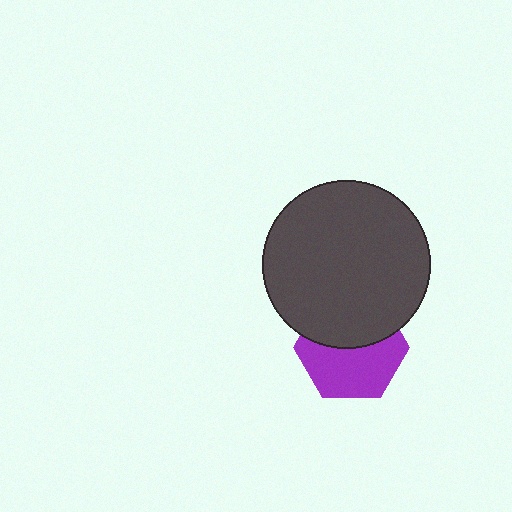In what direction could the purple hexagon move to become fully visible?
The purple hexagon could move down. That would shift it out from behind the dark gray circle entirely.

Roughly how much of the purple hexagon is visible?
About half of it is visible (roughly 55%).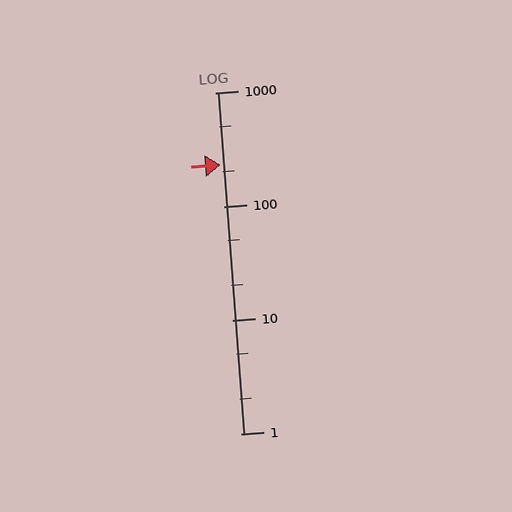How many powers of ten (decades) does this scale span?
The scale spans 3 decades, from 1 to 1000.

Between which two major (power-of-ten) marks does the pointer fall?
The pointer is between 100 and 1000.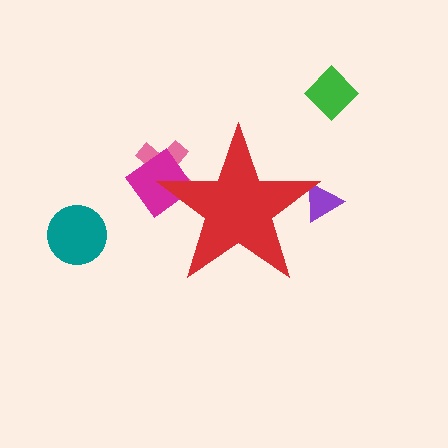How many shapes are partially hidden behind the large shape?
3 shapes are partially hidden.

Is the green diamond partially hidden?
No, the green diamond is fully visible.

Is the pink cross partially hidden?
Yes, the pink cross is partially hidden behind the red star.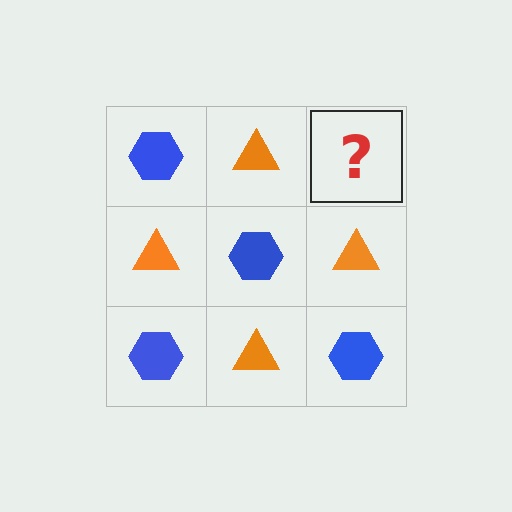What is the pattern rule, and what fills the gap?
The rule is that it alternates blue hexagon and orange triangle in a checkerboard pattern. The gap should be filled with a blue hexagon.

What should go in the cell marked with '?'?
The missing cell should contain a blue hexagon.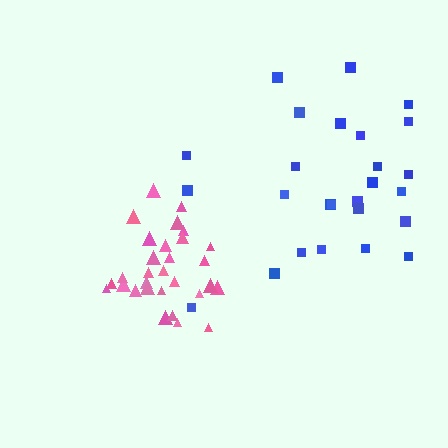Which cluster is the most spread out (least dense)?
Blue.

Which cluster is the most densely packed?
Pink.